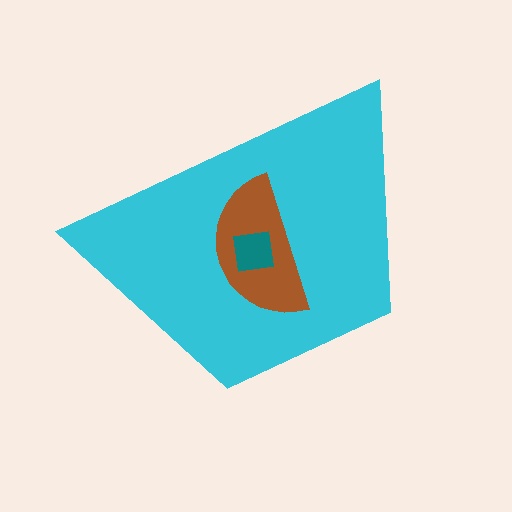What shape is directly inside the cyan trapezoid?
The brown semicircle.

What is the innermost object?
The teal square.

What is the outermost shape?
The cyan trapezoid.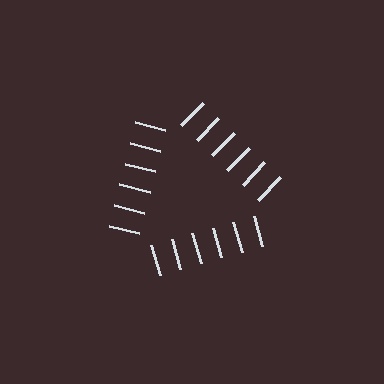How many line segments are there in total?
18 — 6 along each of the 3 edges.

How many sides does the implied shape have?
3 sides — the line-ends trace a triangle.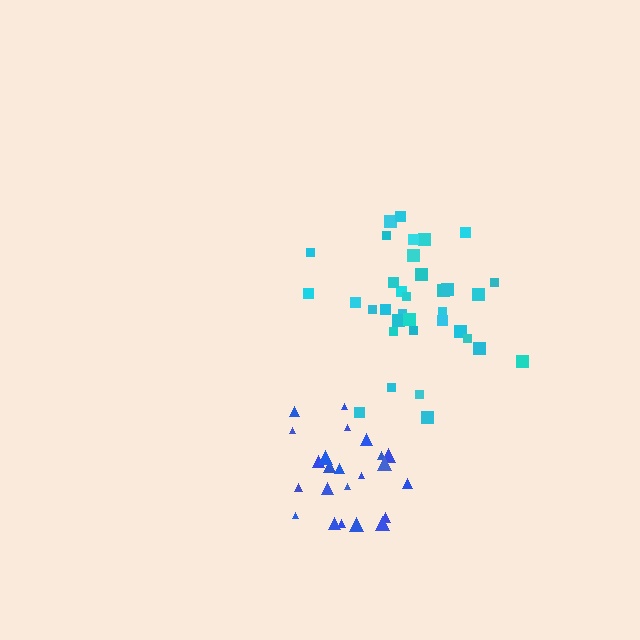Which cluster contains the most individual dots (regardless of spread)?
Cyan (35).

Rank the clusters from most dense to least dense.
blue, cyan.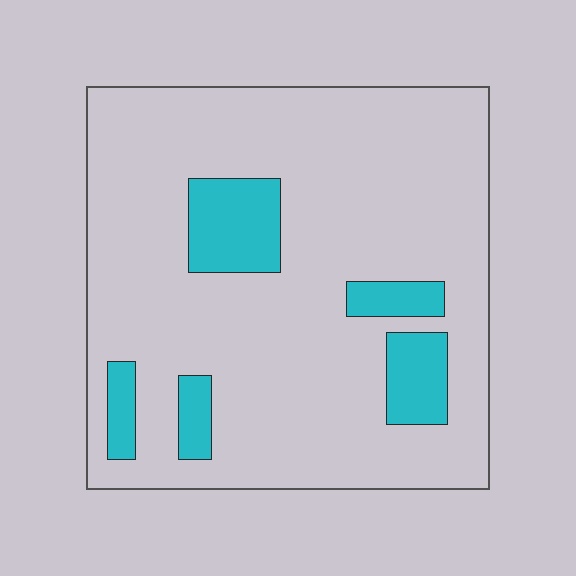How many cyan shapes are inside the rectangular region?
5.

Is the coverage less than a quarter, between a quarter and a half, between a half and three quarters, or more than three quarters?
Less than a quarter.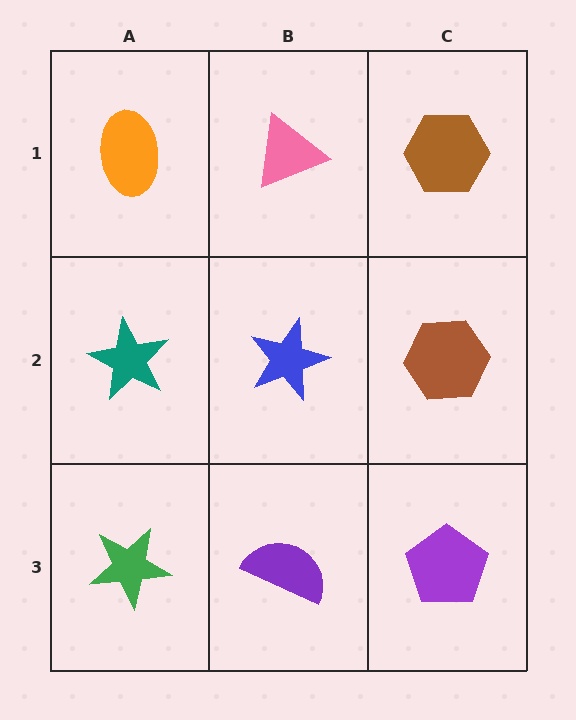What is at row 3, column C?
A purple pentagon.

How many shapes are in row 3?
3 shapes.